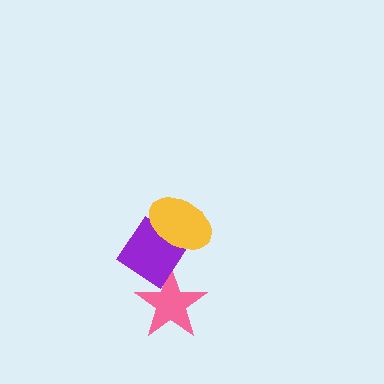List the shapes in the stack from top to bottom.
From top to bottom: the yellow ellipse, the purple diamond, the pink star.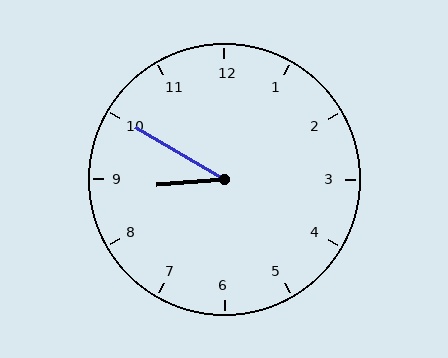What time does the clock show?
8:50.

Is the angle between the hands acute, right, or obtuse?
It is acute.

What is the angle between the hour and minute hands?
Approximately 35 degrees.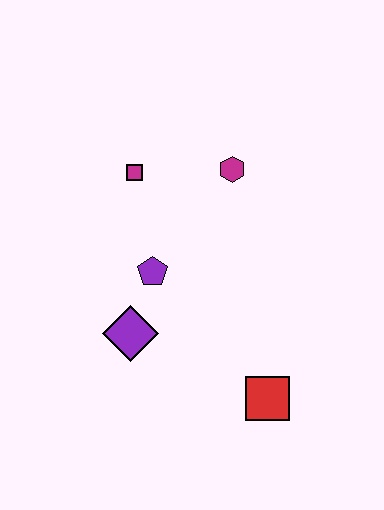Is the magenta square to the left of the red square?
Yes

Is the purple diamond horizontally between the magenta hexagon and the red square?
No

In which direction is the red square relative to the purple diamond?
The red square is to the right of the purple diamond.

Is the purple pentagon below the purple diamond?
No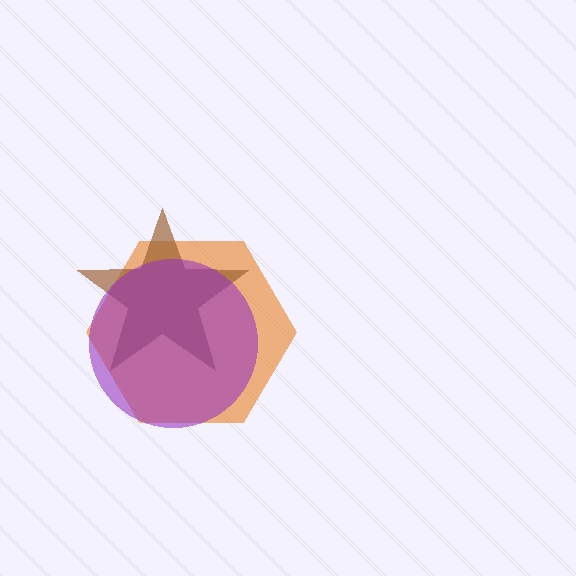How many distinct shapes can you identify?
There are 3 distinct shapes: an orange hexagon, a brown star, a purple circle.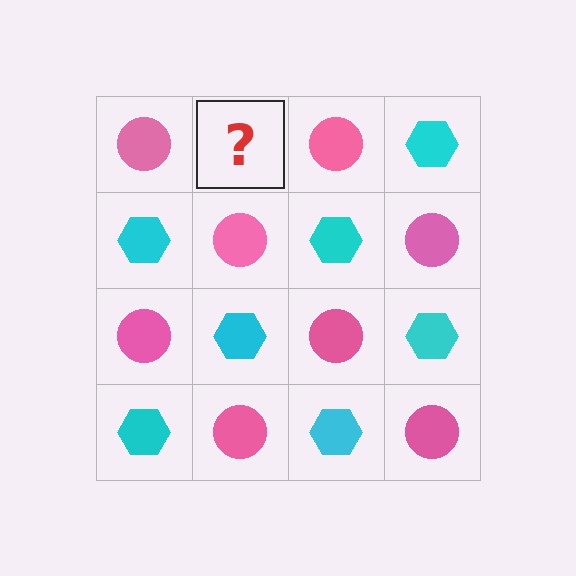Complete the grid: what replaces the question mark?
The question mark should be replaced with a cyan hexagon.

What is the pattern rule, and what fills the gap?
The rule is that it alternates pink circle and cyan hexagon in a checkerboard pattern. The gap should be filled with a cyan hexagon.